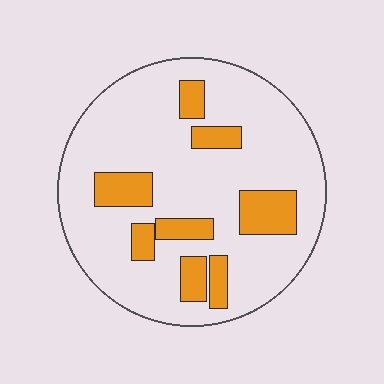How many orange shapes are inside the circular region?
8.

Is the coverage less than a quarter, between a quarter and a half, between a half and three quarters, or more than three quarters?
Less than a quarter.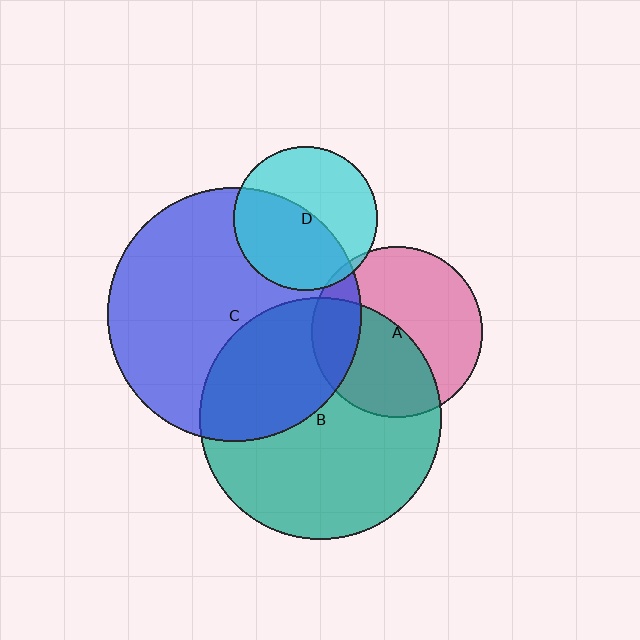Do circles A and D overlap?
Yes.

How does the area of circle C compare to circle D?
Approximately 3.1 times.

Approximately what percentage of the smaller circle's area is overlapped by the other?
Approximately 5%.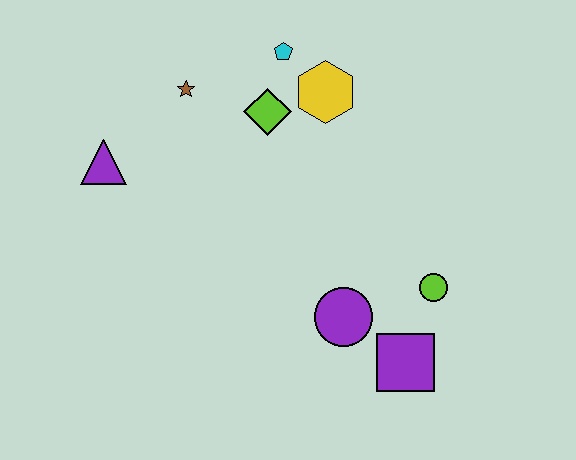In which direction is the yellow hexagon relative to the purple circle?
The yellow hexagon is above the purple circle.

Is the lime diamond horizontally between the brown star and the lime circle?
Yes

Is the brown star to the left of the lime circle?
Yes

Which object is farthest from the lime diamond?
The purple square is farthest from the lime diamond.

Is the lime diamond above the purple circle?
Yes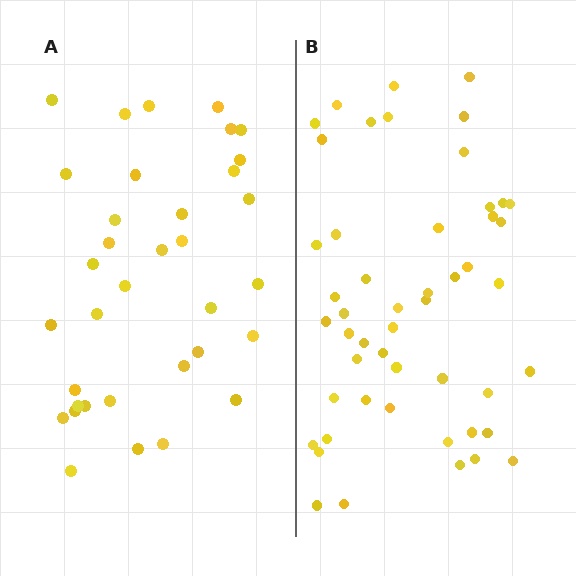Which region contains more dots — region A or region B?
Region B (the right region) has more dots.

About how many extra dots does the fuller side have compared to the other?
Region B has approximately 15 more dots than region A.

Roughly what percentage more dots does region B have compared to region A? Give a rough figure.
About 45% more.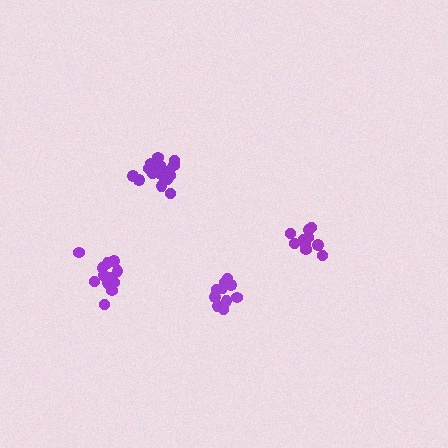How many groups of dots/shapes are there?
There are 4 groups.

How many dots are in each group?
Group 1: 13 dots, Group 2: 16 dots, Group 3: 10 dots, Group 4: 11 dots (50 total).